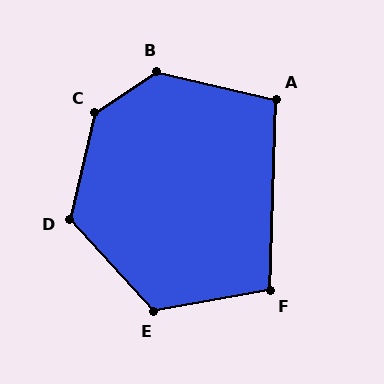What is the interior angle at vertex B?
Approximately 134 degrees (obtuse).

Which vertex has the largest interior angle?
C, at approximately 137 degrees.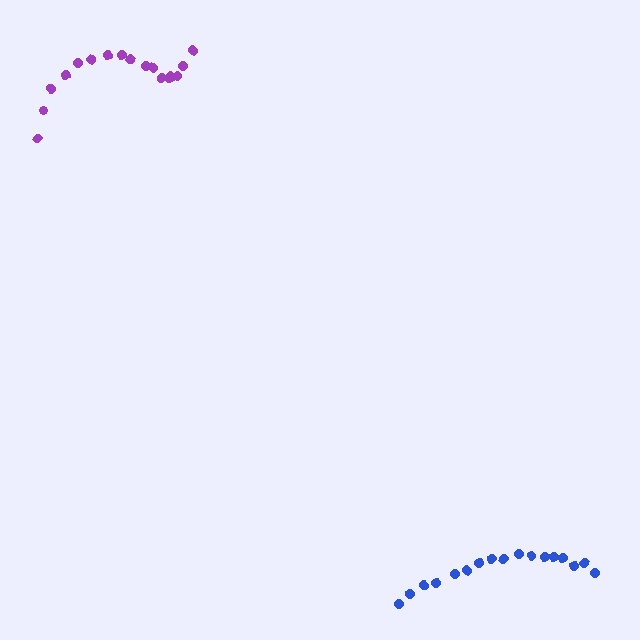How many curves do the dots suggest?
There are 2 distinct paths.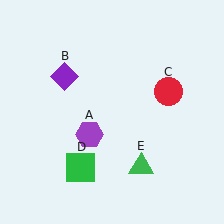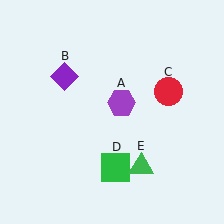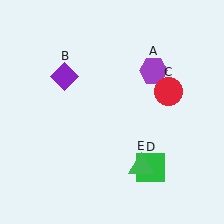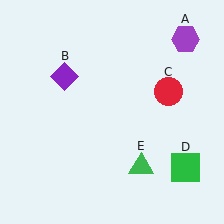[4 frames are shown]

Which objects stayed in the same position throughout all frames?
Purple diamond (object B) and red circle (object C) and green triangle (object E) remained stationary.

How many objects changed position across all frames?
2 objects changed position: purple hexagon (object A), green square (object D).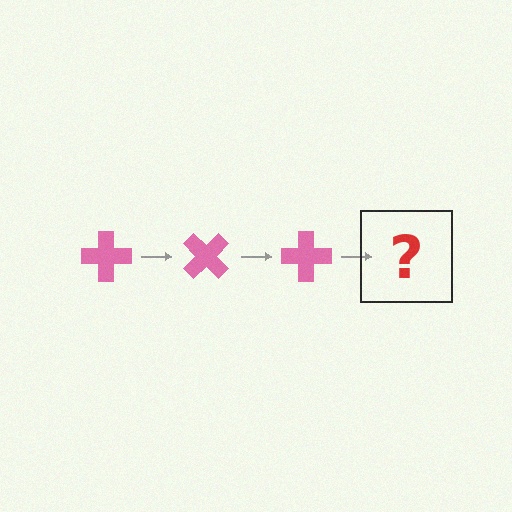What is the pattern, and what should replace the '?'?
The pattern is that the cross rotates 45 degrees each step. The '?' should be a pink cross rotated 135 degrees.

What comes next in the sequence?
The next element should be a pink cross rotated 135 degrees.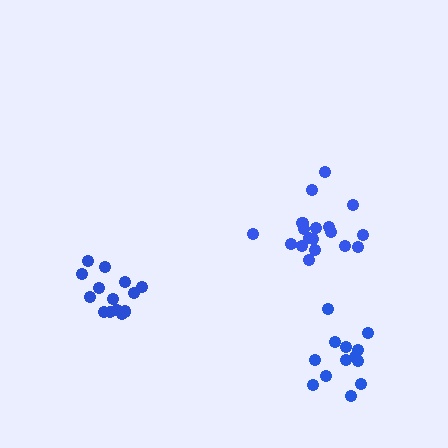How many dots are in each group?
Group 1: 13 dots, Group 2: 18 dots, Group 3: 14 dots (45 total).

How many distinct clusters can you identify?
There are 3 distinct clusters.